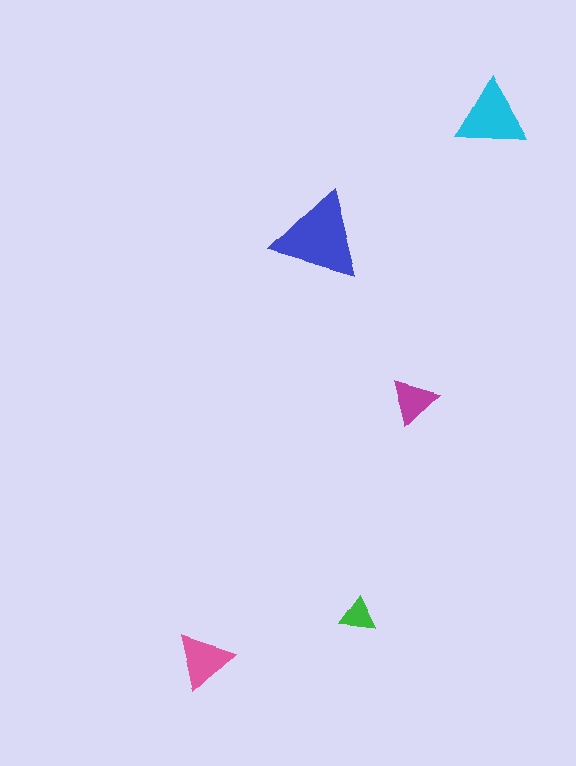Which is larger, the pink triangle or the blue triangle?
The blue one.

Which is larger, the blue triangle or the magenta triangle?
The blue one.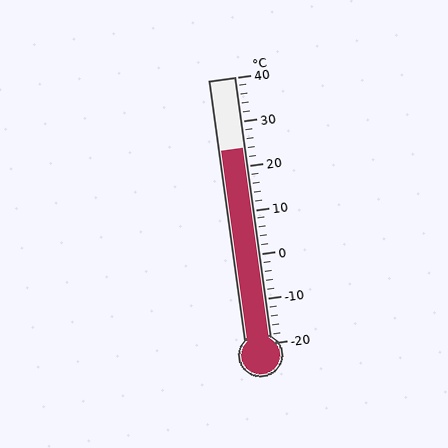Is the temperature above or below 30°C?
The temperature is below 30°C.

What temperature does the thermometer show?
The thermometer shows approximately 24°C.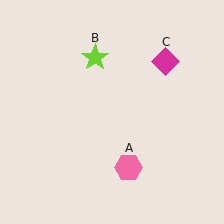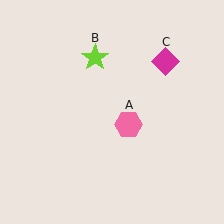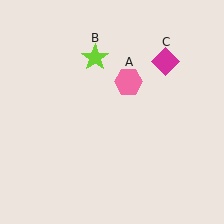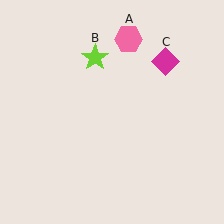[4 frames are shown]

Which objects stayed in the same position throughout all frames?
Lime star (object B) and magenta diamond (object C) remained stationary.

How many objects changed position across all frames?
1 object changed position: pink hexagon (object A).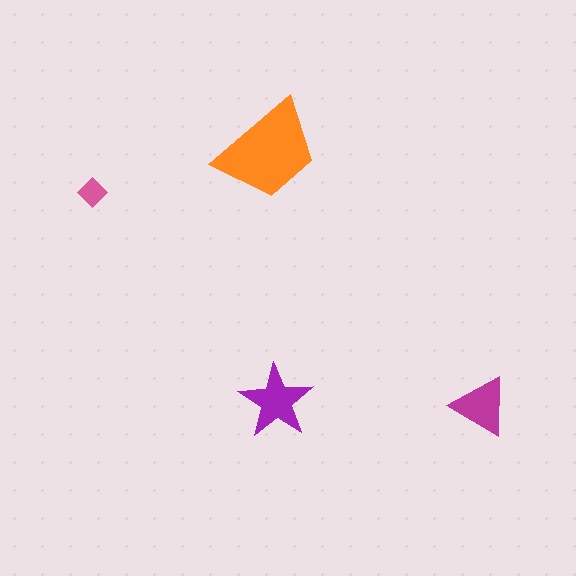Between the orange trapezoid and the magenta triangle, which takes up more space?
The orange trapezoid.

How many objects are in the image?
There are 4 objects in the image.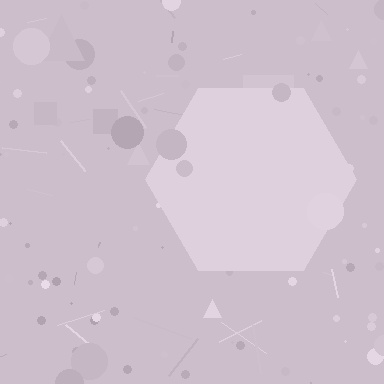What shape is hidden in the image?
A hexagon is hidden in the image.